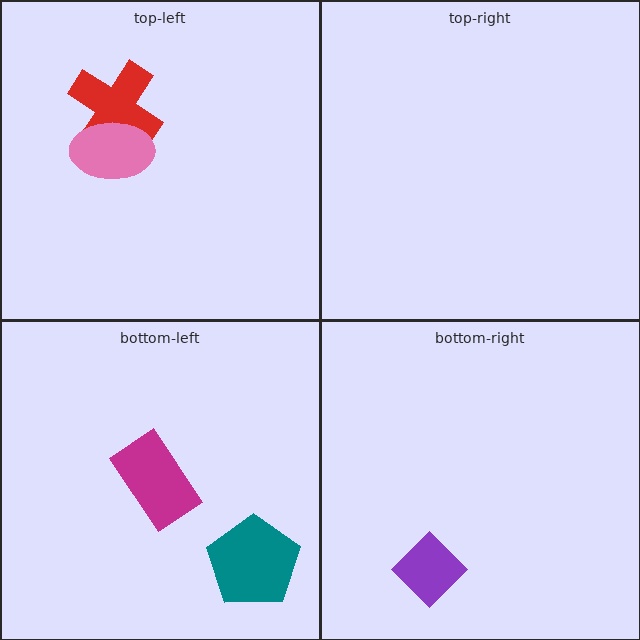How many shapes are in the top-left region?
2.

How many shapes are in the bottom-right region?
1.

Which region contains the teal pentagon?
The bottom-left region.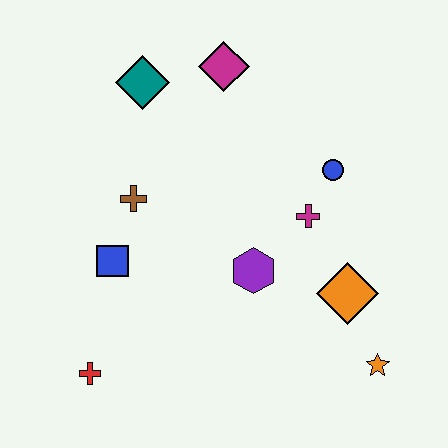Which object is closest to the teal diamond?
The magenta diamond is closest to the teal diamond.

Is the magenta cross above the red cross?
Yes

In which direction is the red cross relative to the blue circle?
The red cross is to the left of the blue circle.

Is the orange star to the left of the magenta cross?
No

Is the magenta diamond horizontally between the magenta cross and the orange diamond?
No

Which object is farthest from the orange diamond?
The teal diamond is farthest from the orange diamond.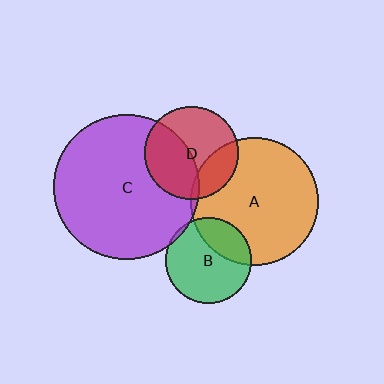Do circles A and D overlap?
Yes.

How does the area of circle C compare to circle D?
Approximately 2.4 times.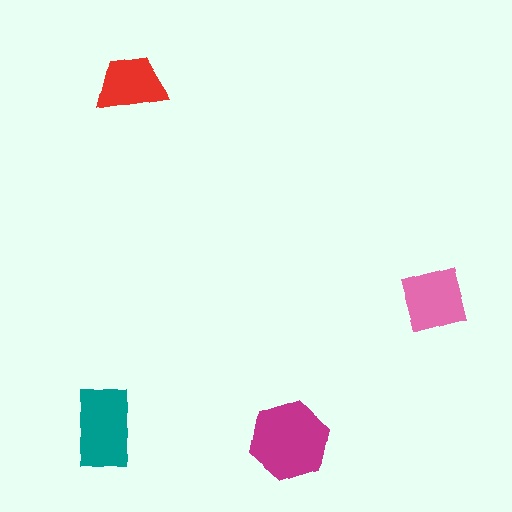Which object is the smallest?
The red trapezoid.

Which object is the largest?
The magenta hexagon.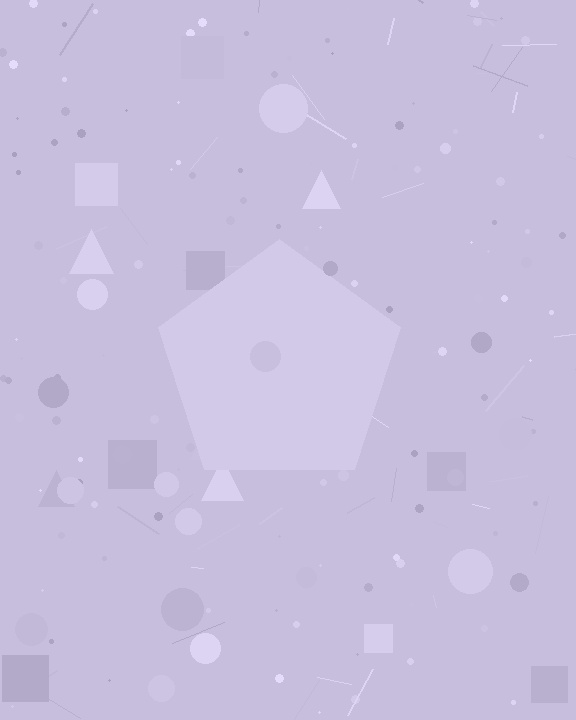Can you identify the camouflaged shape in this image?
The camouflaged shape is a pentagon.